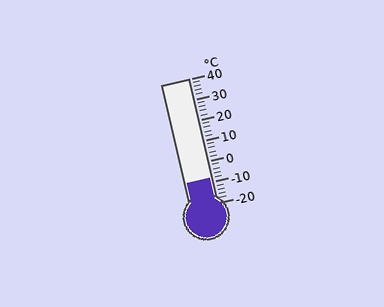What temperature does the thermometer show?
The thermometer shows approximately -8°C.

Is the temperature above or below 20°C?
The temperature is below 20°C.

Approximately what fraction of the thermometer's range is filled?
The thermometer is filled to approximately 20% of its range.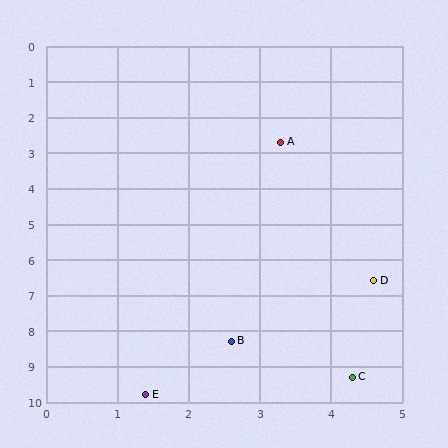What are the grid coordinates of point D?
Point D is at approximately (4.6, 6.6).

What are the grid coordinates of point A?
Point A is at approximately (3.3, 2.7).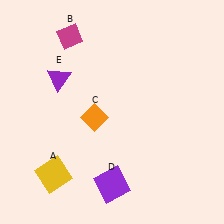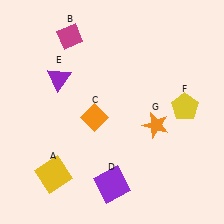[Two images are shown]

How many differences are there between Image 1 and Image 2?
There are 2 differences between the two images.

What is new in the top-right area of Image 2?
A yellow pentagon (F) was added in the top-right area of Image 2.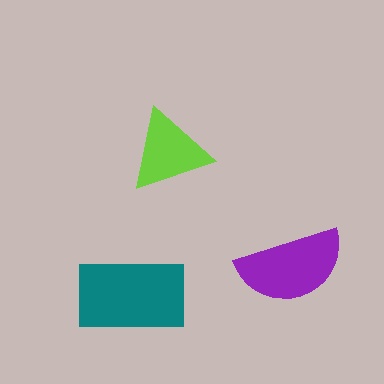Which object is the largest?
The teal rectangle.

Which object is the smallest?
The lime triangle.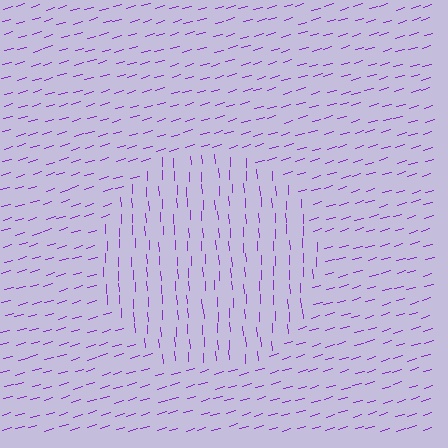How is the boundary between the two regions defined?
The boundary is defined purely by a change in line orientation (approximately 76 degrees difference). All lines are the same color and thickness.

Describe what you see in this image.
The image is filled with small purple line segments. A circle region in the image has lines oriented differently from the surrounding lines, creating a visible texture boundary.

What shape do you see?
I see a circle.